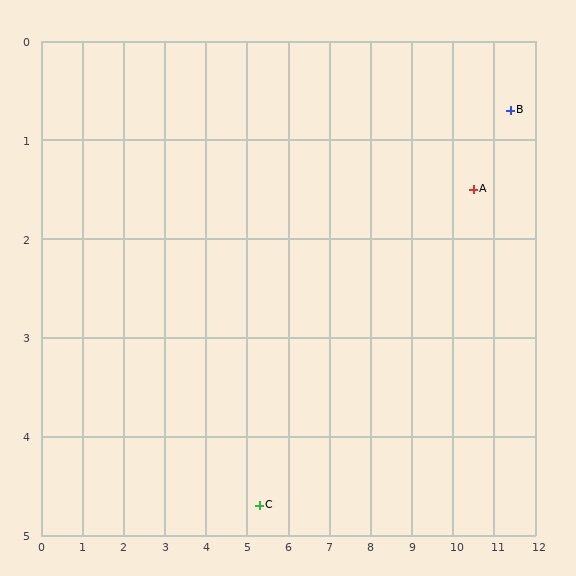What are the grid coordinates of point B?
Point B is at approximately (11.4, 0.7).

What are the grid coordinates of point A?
Point A is at approximately (10.5, 1.5).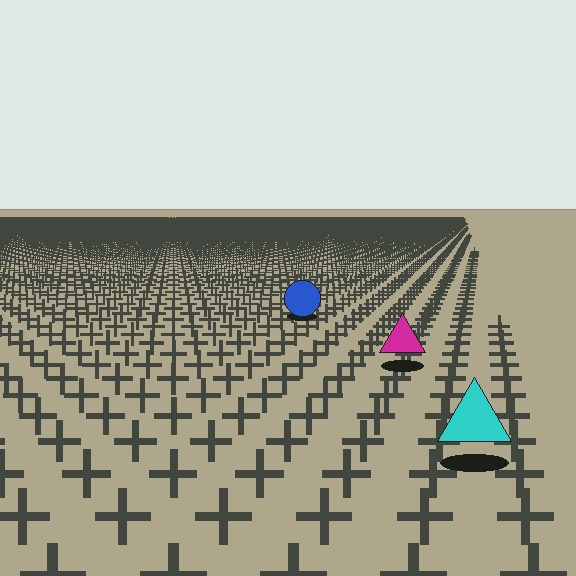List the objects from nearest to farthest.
From nearest to farthest: the cyan triangle, the magenta triangle, the blue circle.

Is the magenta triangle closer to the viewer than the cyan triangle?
No. The cyan triangle is closer — you can tell from the texture gradient: the ground texture is coarser near it.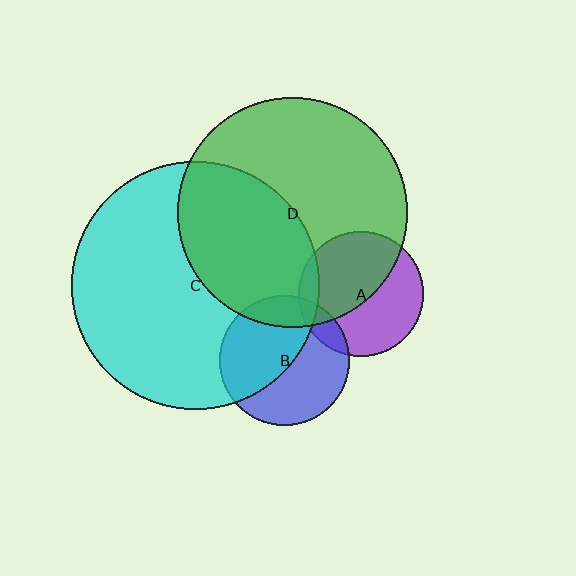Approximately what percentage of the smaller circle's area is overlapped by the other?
Approximately 10%.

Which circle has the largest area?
Circle C (cyan).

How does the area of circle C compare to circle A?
Approximately 3.9 times.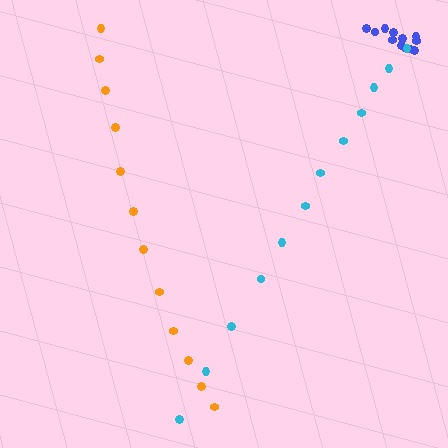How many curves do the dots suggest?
There are 3 distinct paths.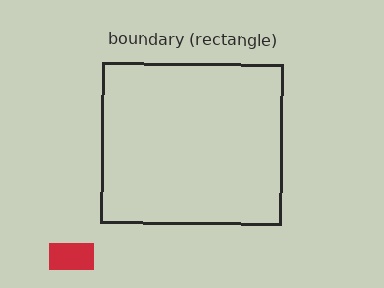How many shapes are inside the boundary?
0 inside, 1 outside.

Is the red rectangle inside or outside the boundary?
Outside.